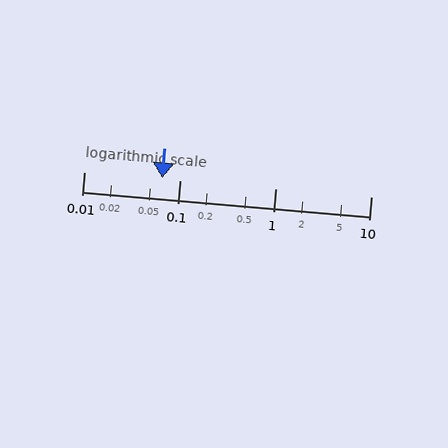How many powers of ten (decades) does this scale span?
The scale spans 3 decades, from 0.01 to 10.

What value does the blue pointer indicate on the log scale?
The pointer indicates approximately 0.065.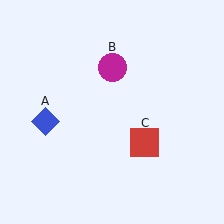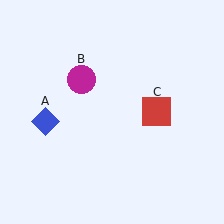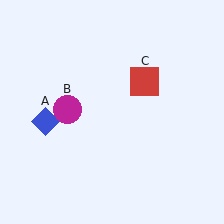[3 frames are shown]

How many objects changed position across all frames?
2 objects changed position: magenta circle (object B), red square (object C).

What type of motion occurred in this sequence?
The magenta circle (object B), red square (object C) rotated counterclockwise around the center of the scene.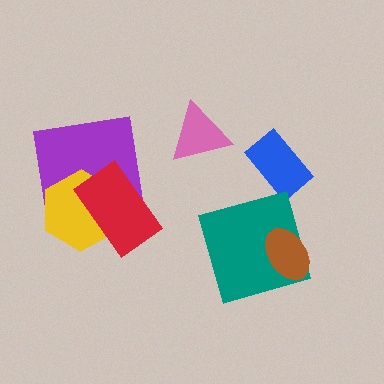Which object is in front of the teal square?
The brown ellipse is in front of the teal square.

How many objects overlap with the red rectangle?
2 objects overlap with the red rectangle.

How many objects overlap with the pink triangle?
0 objects overlap with the pink triangle.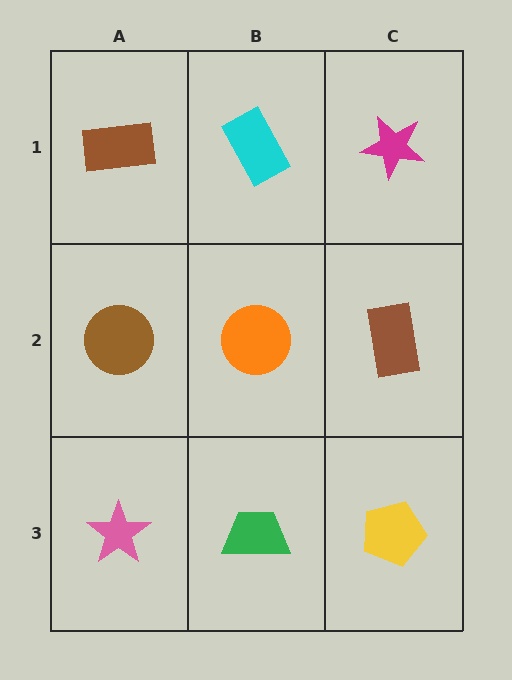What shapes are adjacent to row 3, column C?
A brown rectangle (row 2, column C), a green trapezoid (row 3, column B).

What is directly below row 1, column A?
A brown circle.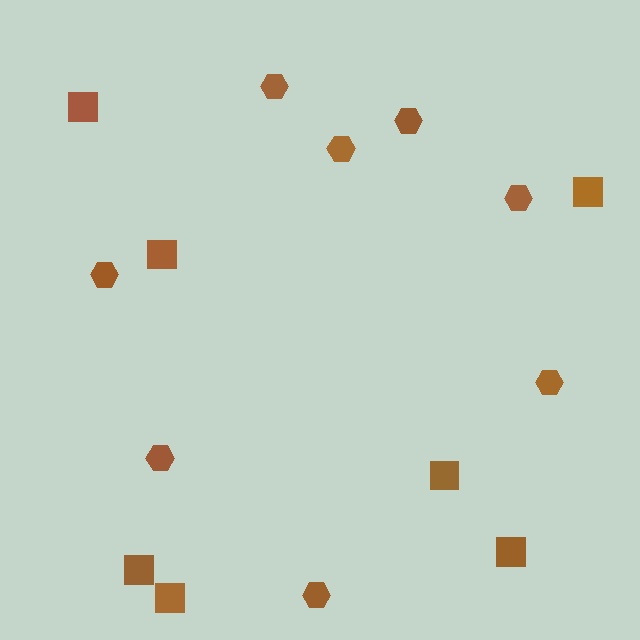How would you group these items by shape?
There are 2 groups: one group of squares (7) and one group of hexagons (8).